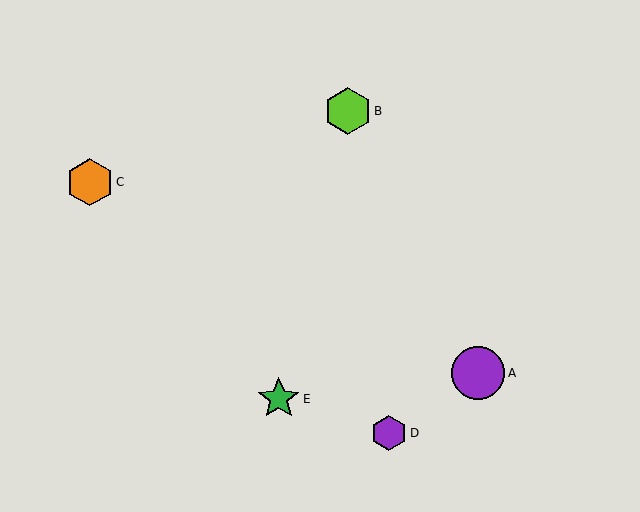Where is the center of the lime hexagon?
The center of the lime hexagon is at (348, 111).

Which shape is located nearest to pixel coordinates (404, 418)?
The purple hexagon (labeled D) at (389, 433) is nearest to that location.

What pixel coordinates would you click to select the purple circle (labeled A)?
Click at (478, 373) to select the purple circle A.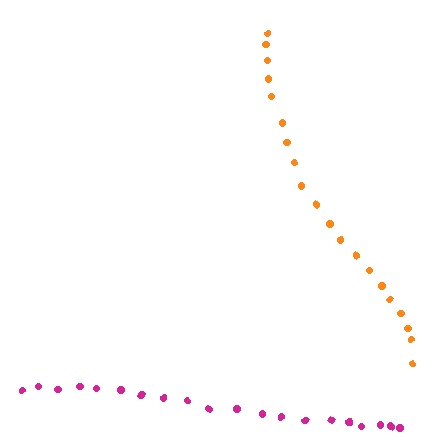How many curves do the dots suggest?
There are 2 distinct paths.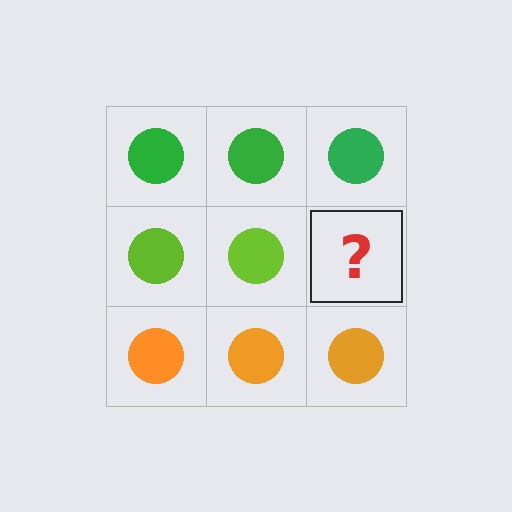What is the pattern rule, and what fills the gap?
The rule is that each row has a consistent color. The gap should be filled with a lime circle.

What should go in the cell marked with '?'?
The missing cell should contain a lime circle.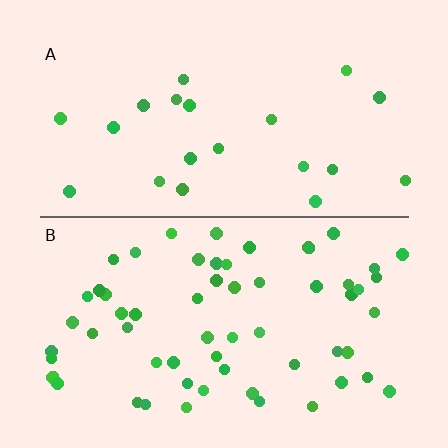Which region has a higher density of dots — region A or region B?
B (the bottom).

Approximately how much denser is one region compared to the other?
Approximately 2.9× — region B over region A.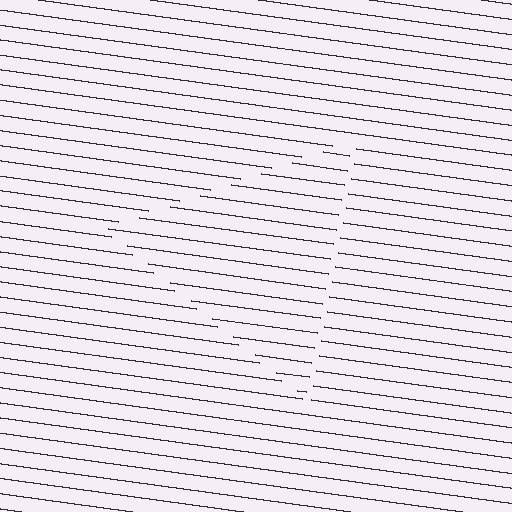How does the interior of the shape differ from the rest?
The interior of the shape contains the same grating, shifted by half a period — the contour is defined by the phase discontinuity where line-ends from the inner and outer gratings abut.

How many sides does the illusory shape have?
3 sides — the line-ends trace a triangle.